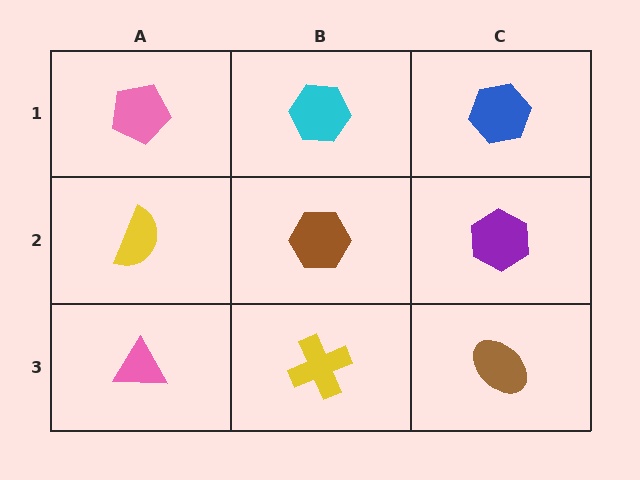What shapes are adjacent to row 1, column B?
A brown hexagon (row 2, column B), a pink pentagon (row 1, column A), a blue hexagon (row 1, column C).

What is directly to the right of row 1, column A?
A cyan hexagon.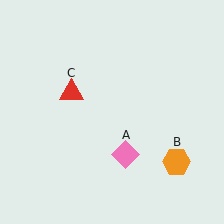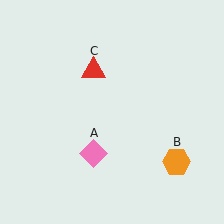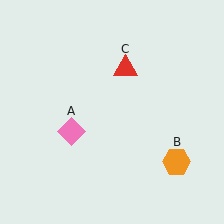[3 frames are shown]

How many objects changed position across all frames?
2 objects changed position: pink diamond (object A), red triangle (object C).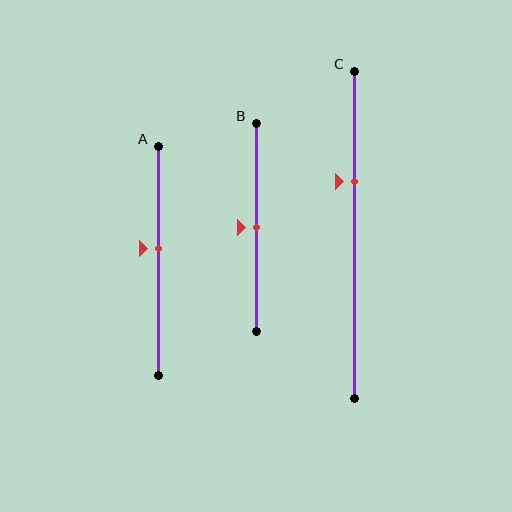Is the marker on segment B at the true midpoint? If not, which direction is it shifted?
Yes, the marker on segment B is at the true midpoint.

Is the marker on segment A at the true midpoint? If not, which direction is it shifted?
No, the marker on segment A is shifted upward by about 6% of the segment length.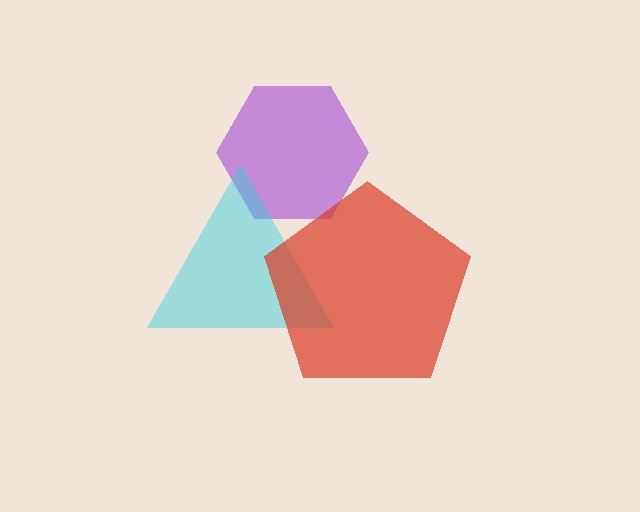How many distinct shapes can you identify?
There are 3 distinct shapes: a purple hexagon, a cyan triangle, a red pentagon.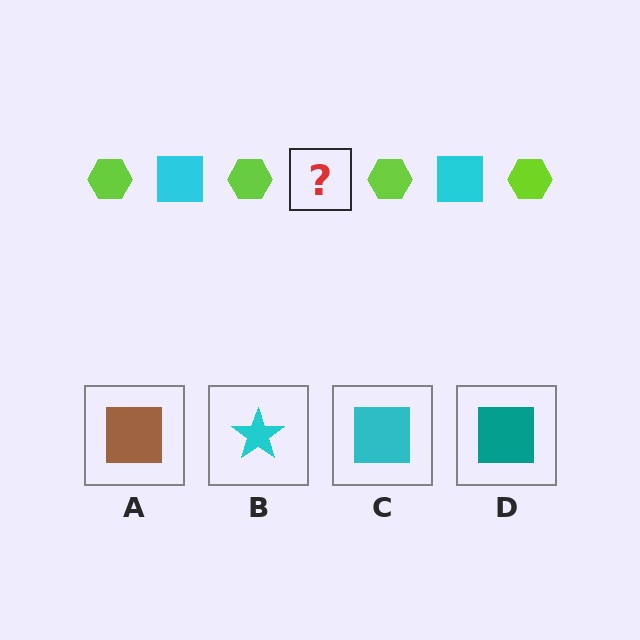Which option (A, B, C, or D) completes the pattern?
C.